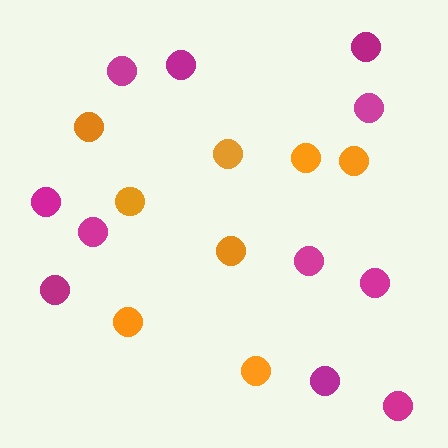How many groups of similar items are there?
There are 2 groups: one group of orange circles (8) and one group of magenta circles (11).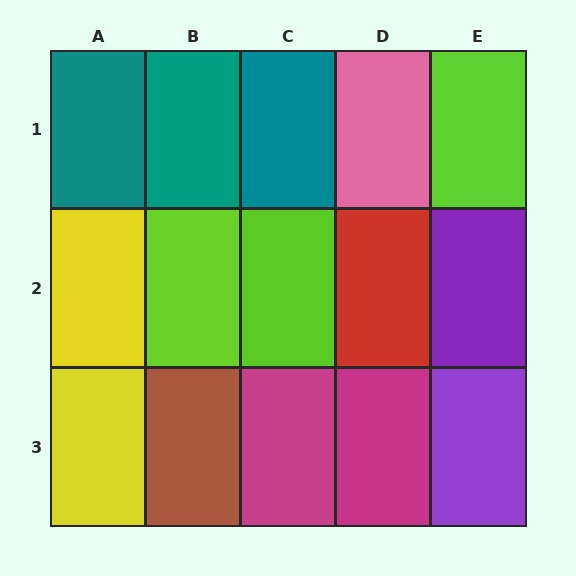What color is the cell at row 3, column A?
Yellow.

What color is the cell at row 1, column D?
Pink.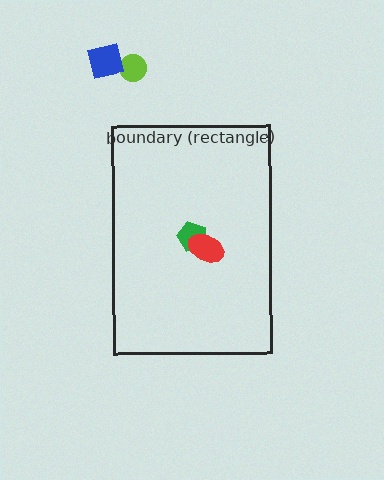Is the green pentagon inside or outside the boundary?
Inside.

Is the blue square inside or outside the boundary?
Outside.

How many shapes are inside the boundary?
2 inside, 2 outside.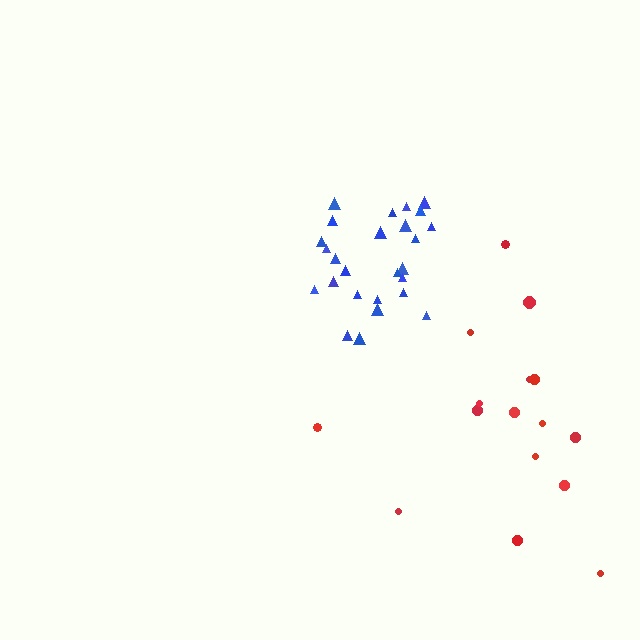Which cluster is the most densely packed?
Blue.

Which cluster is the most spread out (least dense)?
Red.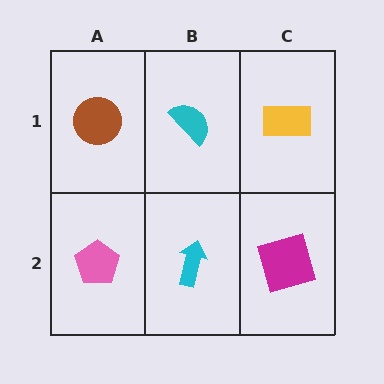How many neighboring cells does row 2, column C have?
2.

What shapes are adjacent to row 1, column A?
A pink pentagon (row 2, column A), a cyan semicircle (row 1, column B).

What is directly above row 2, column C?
A yellow rectangle.